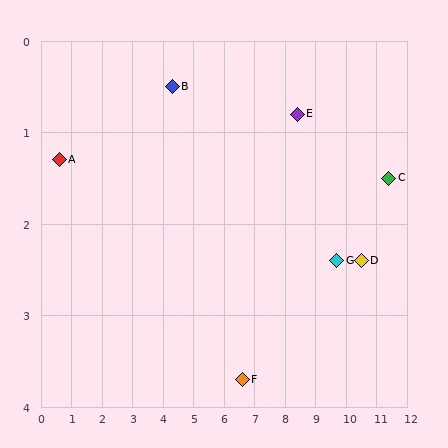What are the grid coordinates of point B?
Point B is at approximately (4.3, 0.5).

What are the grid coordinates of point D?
Point D is at approximately (10.5, 2.4).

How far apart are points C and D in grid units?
Points C and D are about 1.3 grid units apart.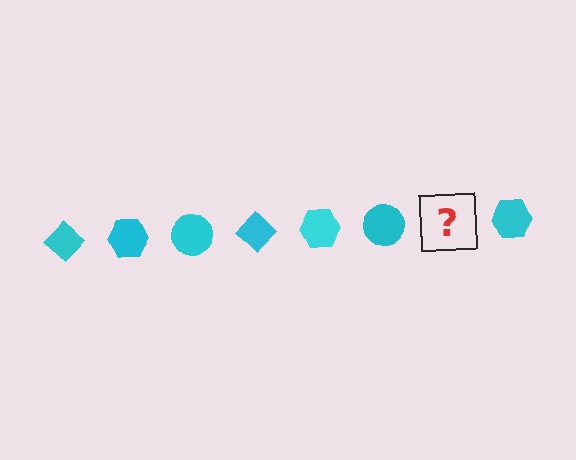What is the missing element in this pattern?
The missing element is a cyan diamond.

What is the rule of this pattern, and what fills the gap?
The rule is that the pattern cycles through diamond, hexagon, circle shapes in cyan. The gap should be filled with a cyan diamond.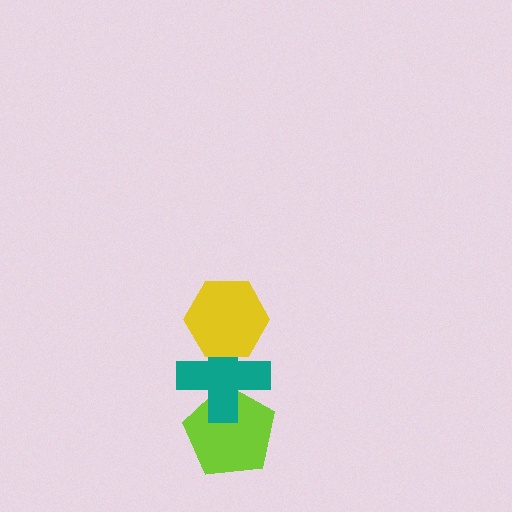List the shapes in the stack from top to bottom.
From top to bottom: the yellow hexagon, the teal cross, the lime pentagon.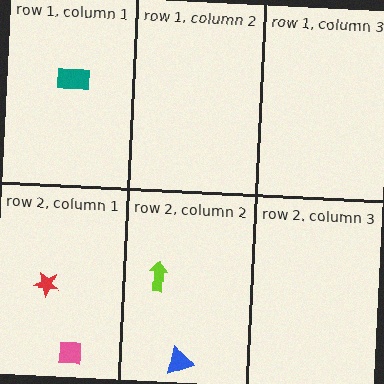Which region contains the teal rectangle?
The row 1, column 1 region.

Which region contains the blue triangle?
The row 2, column 2 region.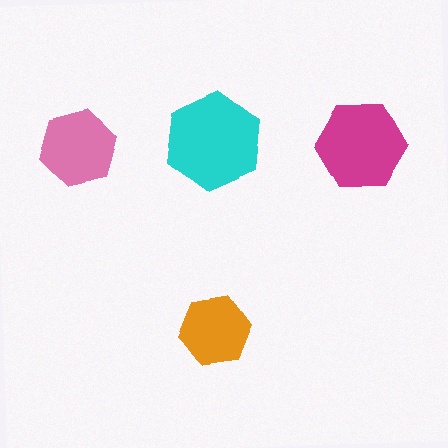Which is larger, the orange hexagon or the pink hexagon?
The pink one.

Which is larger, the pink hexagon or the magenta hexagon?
The magenta one.